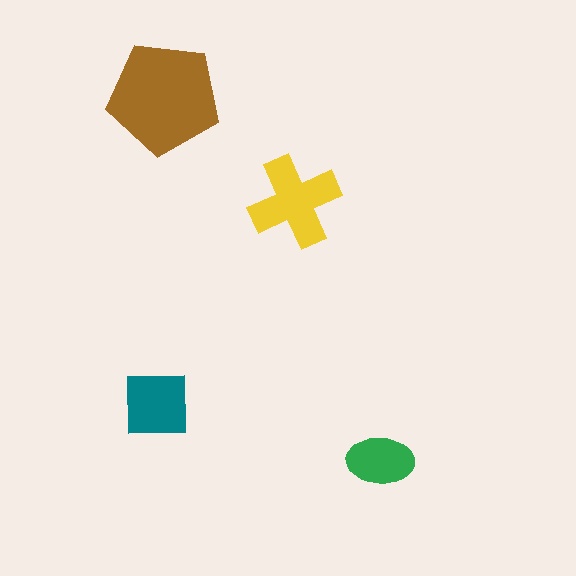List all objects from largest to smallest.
The brown pentagon, the yellow cross, the teal square, the green ellipse.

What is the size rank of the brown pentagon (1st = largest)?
1st.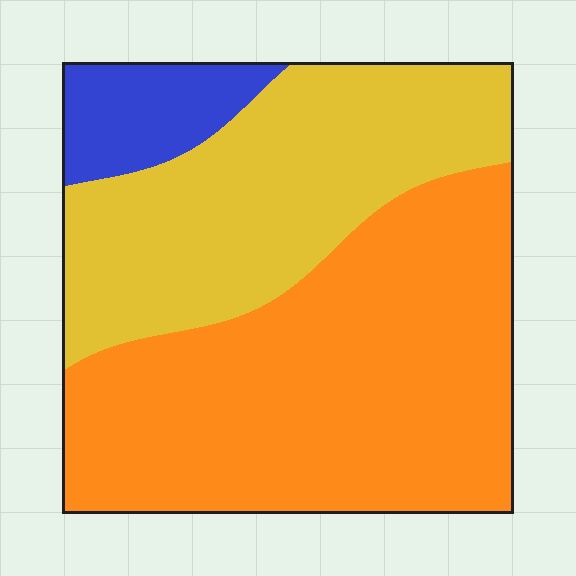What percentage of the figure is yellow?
Yellow covers roughly 35% of the figure.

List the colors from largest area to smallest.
From largest to smallest: orange, yellow, blue.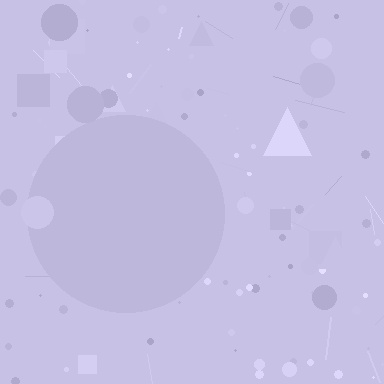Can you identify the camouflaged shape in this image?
The camouflaged shape is a circle.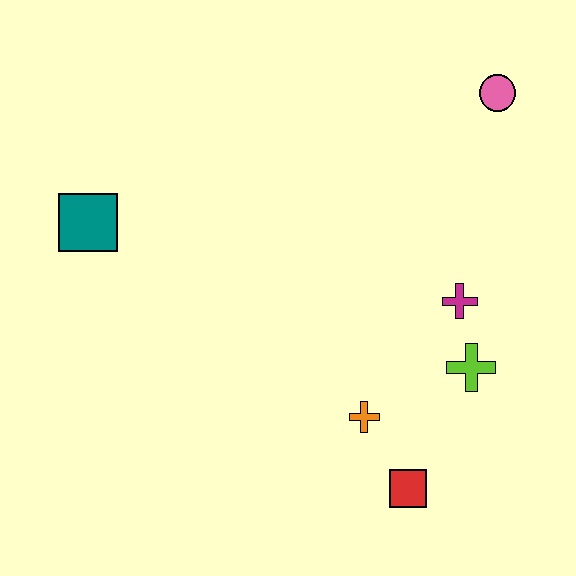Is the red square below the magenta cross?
Yes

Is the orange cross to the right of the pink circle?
No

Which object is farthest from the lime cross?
The teal square is farthest from the lime cross.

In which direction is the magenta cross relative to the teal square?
The magenta cross is to the right of the teal square.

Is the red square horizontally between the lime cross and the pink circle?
No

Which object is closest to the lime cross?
The magenta cross is closest to the lime cross.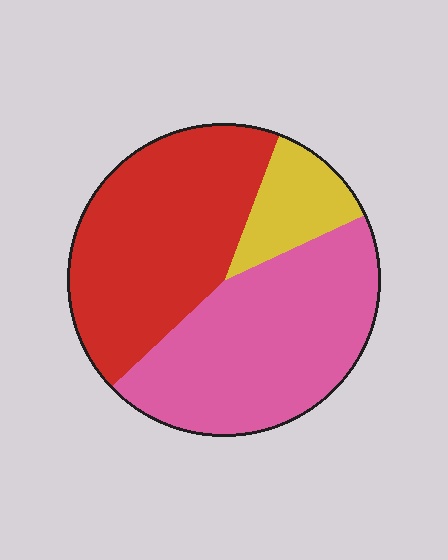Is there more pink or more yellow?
Pink.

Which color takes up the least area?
Yellow, at roughly 10%.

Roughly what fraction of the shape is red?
Red takes up about two fifths (2/5) of the shape.